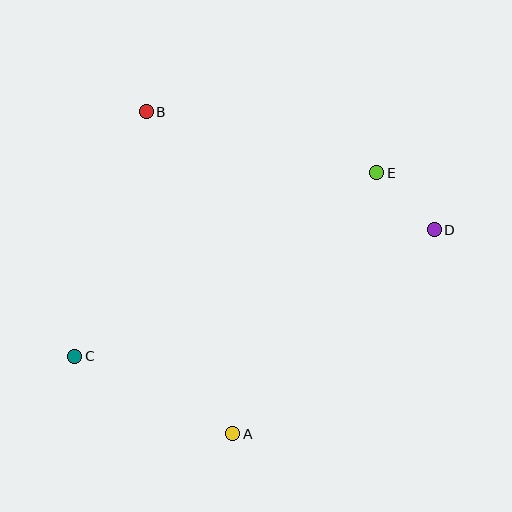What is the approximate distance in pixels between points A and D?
The distance between A and D is approximately 287 pixels.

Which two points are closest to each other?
Points D and E are closest to each other.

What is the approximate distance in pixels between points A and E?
The distance between A and E is approximately 298 pixels.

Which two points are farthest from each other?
Points C and D are farthest from each other.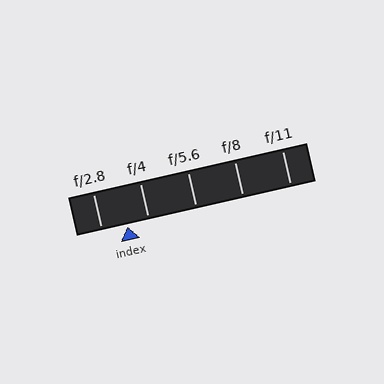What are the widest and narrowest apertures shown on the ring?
The widest aperture shown is f/2.8 and the narrowest is f/11.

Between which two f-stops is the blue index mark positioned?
The index mark is between f/2.8 and f/4.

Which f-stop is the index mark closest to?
The index mark is closest to f/4.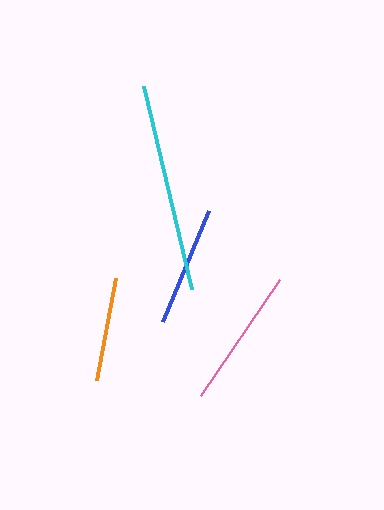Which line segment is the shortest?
The orange line is the shortest at approximately 105 pixels.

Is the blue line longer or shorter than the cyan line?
The cyan line is longer than the blue line.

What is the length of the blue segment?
The blue segment is approximately 120 pixels long.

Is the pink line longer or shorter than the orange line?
The pink line is longer than the orange line.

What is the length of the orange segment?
The orange segment is approximately 105 pixels long.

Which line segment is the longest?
The cyan line is the longest at approximately 209 pixels.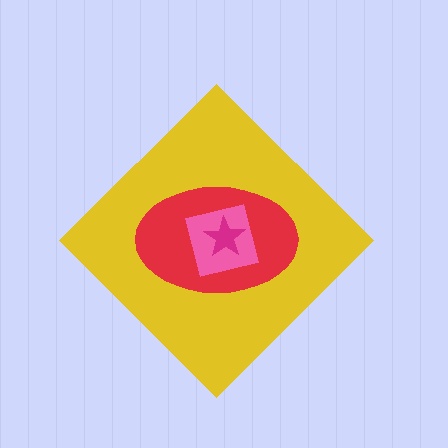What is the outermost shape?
The yellow diamond.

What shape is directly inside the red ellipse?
The pink square.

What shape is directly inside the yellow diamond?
The red ellipse.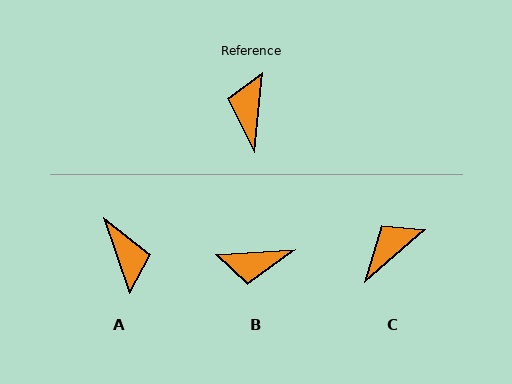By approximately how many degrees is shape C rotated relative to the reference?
Approximately 43 degrees clockwise.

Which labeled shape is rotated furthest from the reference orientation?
A, about 155 degrees away.